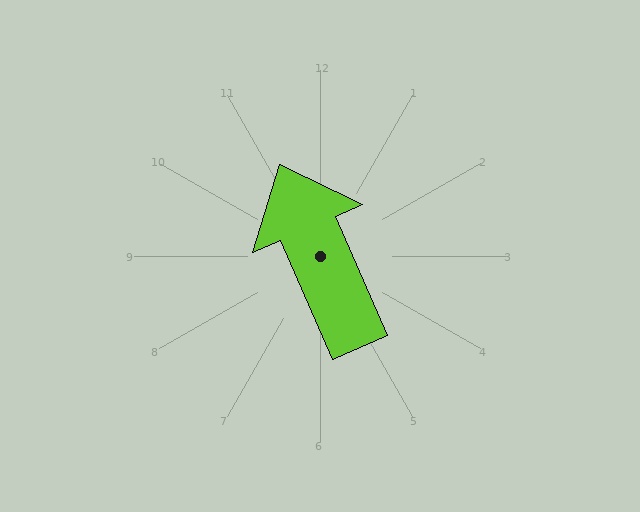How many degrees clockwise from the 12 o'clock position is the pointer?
Approximately 336 degrees.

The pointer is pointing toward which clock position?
Roughly 11 o'clock.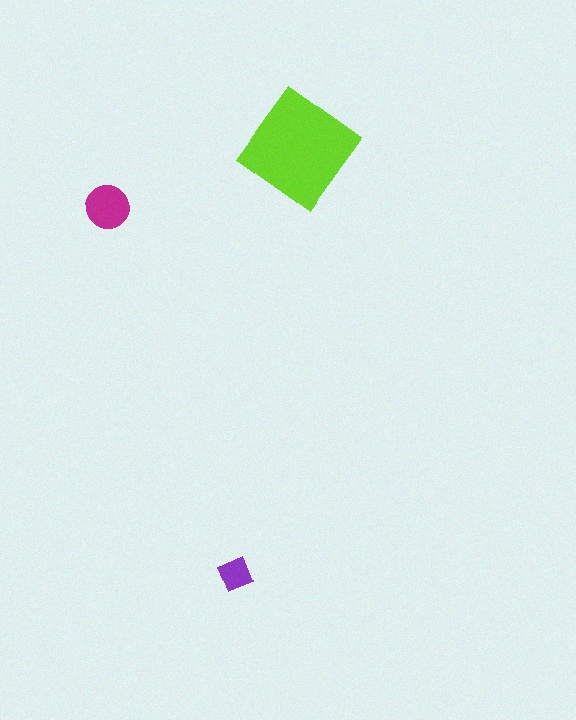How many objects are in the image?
There are 3 objects in the image.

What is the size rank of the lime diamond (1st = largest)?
1st.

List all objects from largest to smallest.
The lime diamond, the magenta circle, the purple square.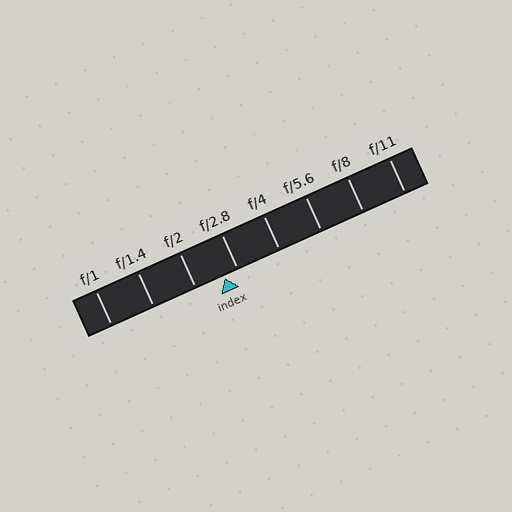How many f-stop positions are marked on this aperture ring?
There are 8 f-stop positions marked.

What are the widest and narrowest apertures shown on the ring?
The widest aperture shown is f/1 and the narrowest is f/11.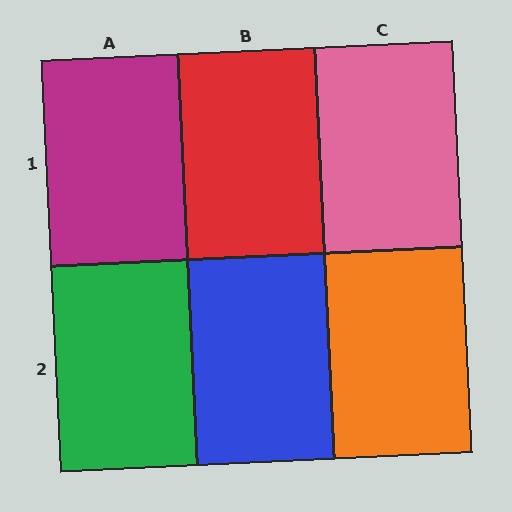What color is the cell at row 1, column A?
Magenta.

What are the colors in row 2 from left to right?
Green, blue, orange.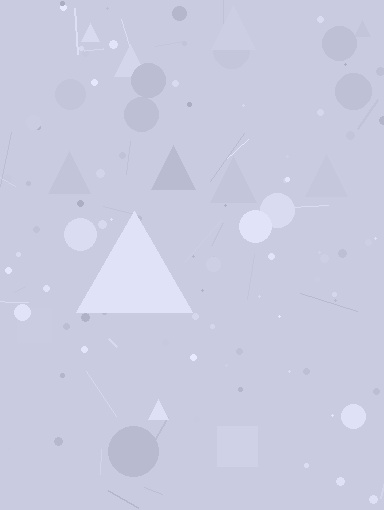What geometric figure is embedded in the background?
A triangle is embedded in the background.